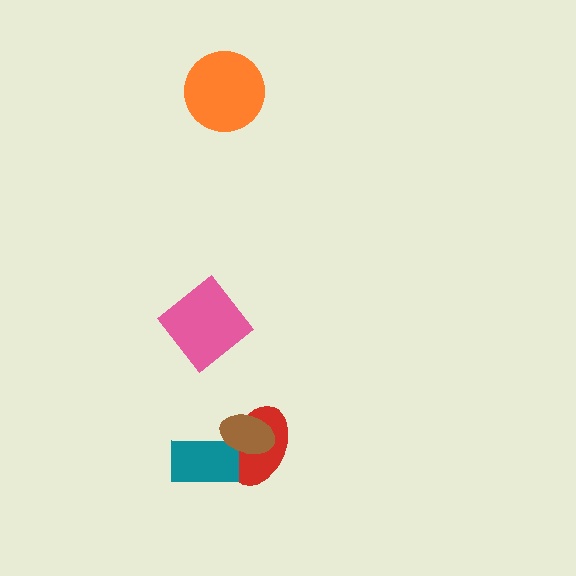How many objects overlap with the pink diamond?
0 objects overlap with the pink diamond.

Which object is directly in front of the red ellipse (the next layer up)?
The teal rectangle is directly in front of the red ellipse.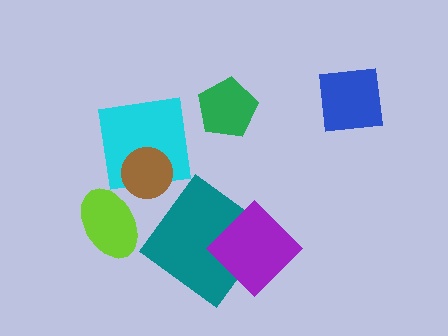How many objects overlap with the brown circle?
1 object overlaps with the brown circle.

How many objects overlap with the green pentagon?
0 objects overlap with the green pentagon.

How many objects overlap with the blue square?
0 objects overlap with the blue square.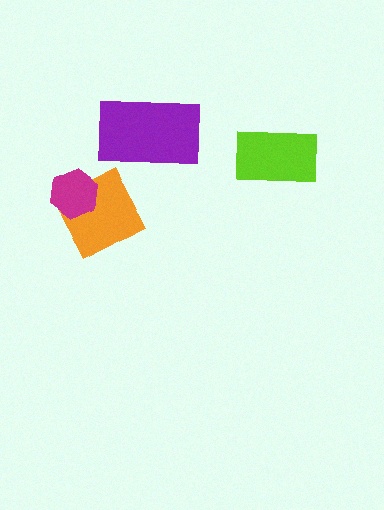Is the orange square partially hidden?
Yes, it is partially covered by another shape.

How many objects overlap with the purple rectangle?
0 objects overlap with the purple rectangle.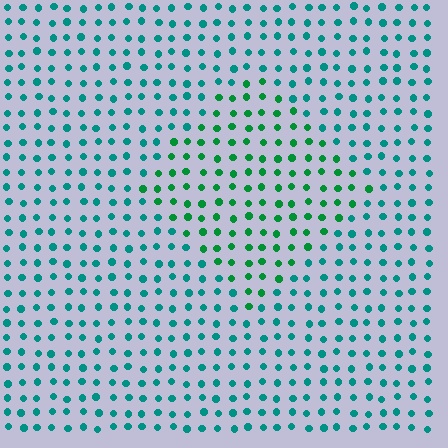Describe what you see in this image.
The image is filled with small teal elements in a uniform arrangement. A diamond-shaped region is visible where the elements are tinted to a slightly different hue, forming a subtle color boundary.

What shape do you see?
I see a diamond.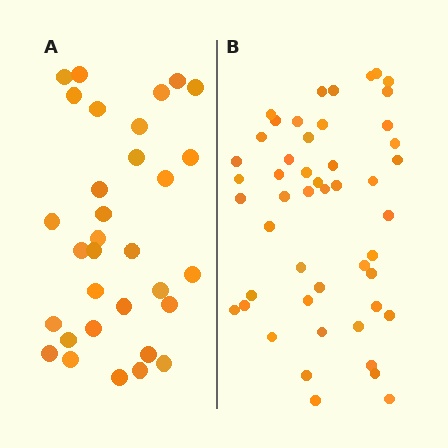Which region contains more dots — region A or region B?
Region B (the right region) has more dots.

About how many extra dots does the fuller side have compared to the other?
Region B has approximately 15 more dots than region A.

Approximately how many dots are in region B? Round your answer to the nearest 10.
About 50 dots. (The exact count is 49, which rounds to 50.)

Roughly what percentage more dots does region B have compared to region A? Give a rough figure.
About 55% more.